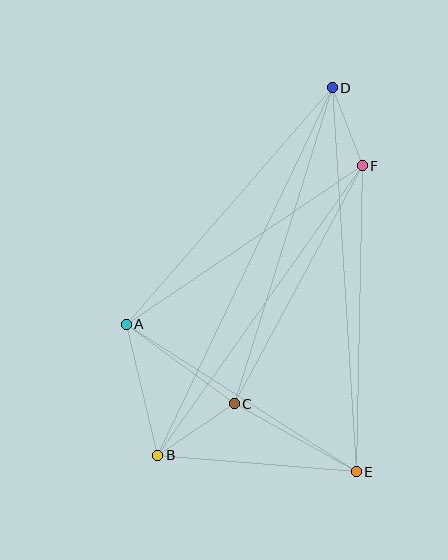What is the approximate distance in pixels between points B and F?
The distance between B and F is approximately 354 pixels.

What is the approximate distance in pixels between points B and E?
The distance between B and E is approximately 199 pixels.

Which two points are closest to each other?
Points D and F are closest to each other.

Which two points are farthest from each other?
Points B and D are farthest from each other.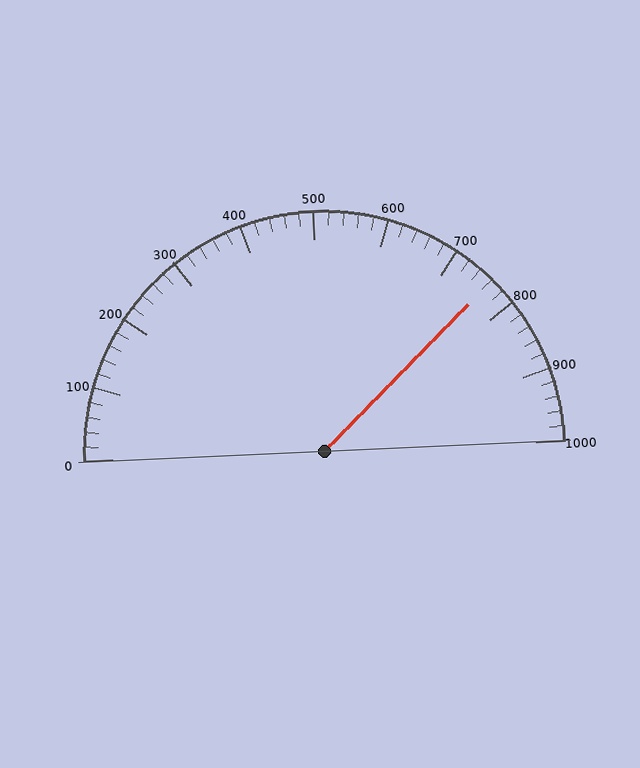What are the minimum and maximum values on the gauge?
The gauge ranges from 0 to 1000.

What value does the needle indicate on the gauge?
The needle indicates approximately 760.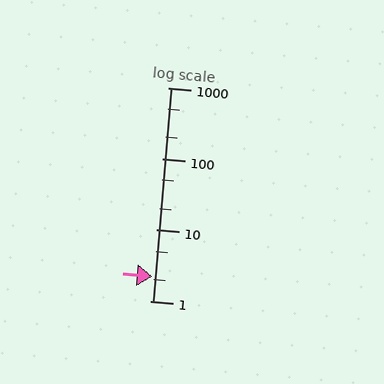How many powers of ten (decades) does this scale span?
The scale spans 3 decades, from 1 to 1000.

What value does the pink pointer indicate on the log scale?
The pointer indicates approximately 2.2.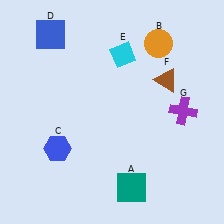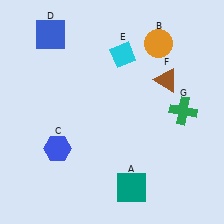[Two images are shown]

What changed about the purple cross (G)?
In Image 1, G is purple. In Image 2, it changed to green.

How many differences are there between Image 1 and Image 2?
There is 1 difference between the two images.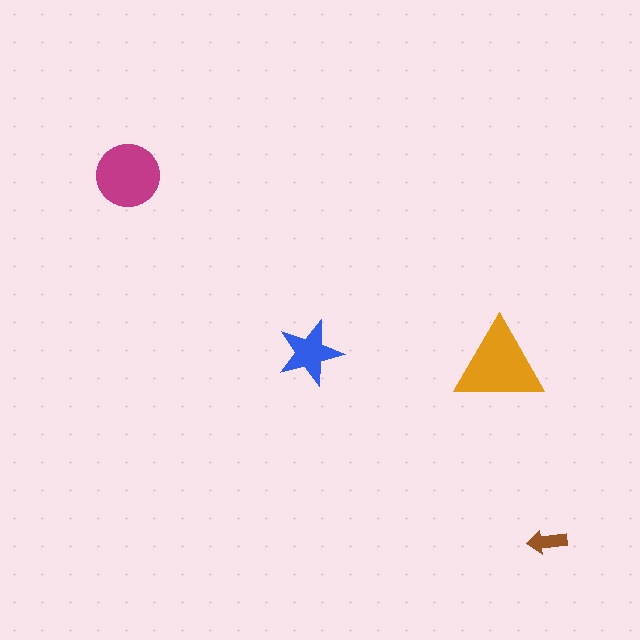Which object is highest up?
The magenta circle is topmost.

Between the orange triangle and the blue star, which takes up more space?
The orange triangle.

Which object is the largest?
The orange triangle.